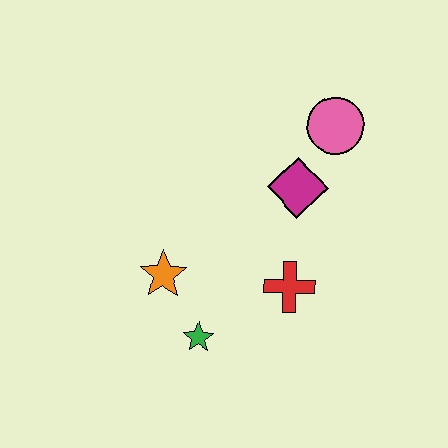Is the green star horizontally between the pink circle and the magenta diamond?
No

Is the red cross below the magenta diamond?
Yes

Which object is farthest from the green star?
The pink circle is farthest from the green star.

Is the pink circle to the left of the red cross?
No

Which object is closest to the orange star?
The green star is closest to the orange star.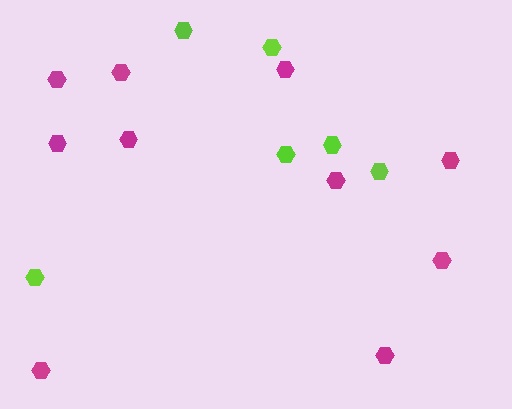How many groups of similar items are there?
There are 2 groups: one group of magenta hexagons (10) and one group of lime hexagons (6).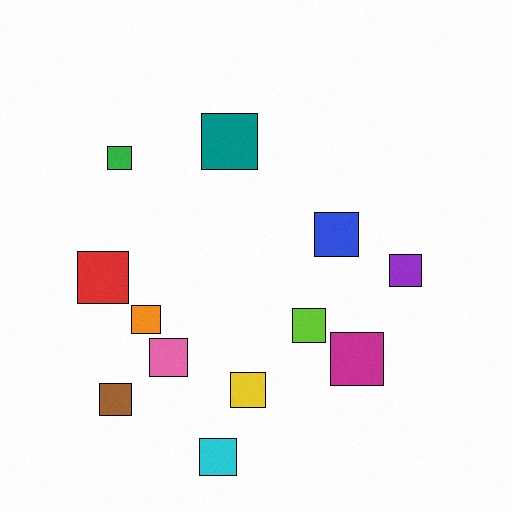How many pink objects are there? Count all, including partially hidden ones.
There is 1 pink object.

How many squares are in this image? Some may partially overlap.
There are 12 squares.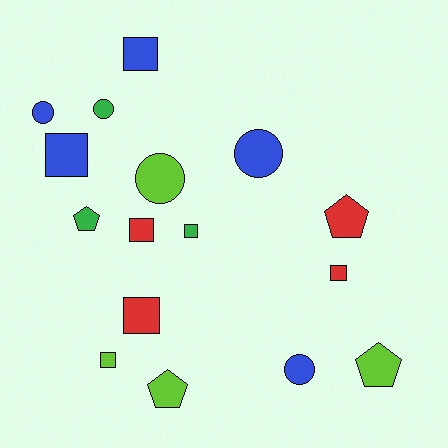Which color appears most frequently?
Blue, with 5 objects.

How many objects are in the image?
There are 16 objects.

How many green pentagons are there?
There is 1 green pentagon.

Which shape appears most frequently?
Square, with 7 objects.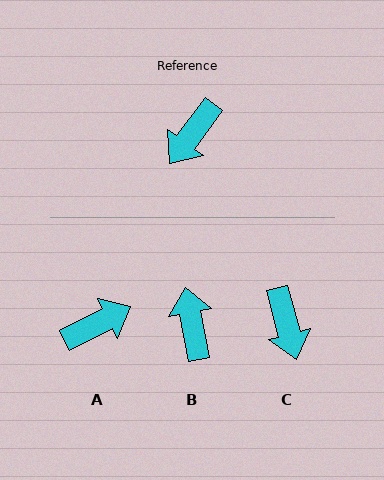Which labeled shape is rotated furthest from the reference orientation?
A, about 154 degrees away.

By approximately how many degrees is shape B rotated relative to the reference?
Approximately 132 degrees clockwise.